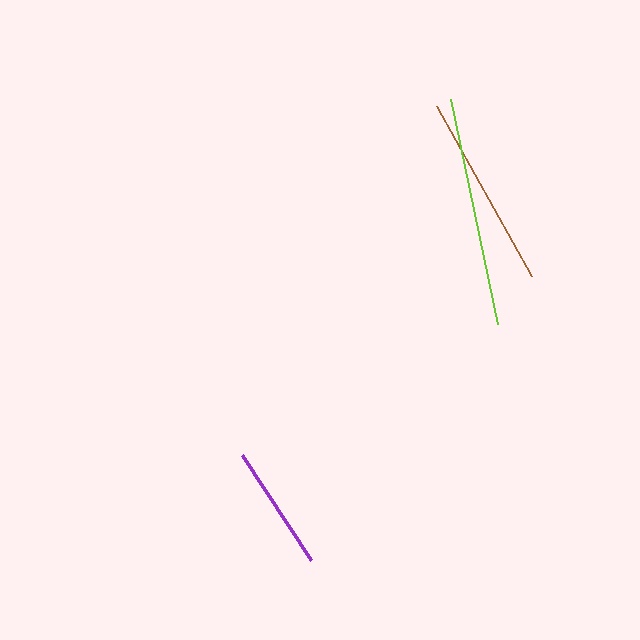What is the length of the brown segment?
The brown segment is approximately 195 pixels long.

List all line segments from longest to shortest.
From longest to shortest: lime, brown, purple.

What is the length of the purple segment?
The purple segment is approximately 125 pixels long.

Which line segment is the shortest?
The purple line is the shortest at approximately 125 pixels.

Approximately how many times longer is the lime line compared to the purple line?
The lime line is approximately 1.8 times the length of the purple line.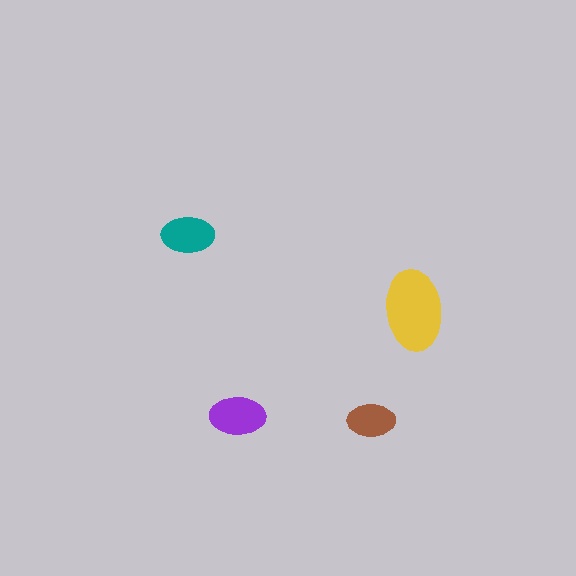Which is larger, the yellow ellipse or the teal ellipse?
The yellow one.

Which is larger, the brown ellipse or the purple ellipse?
The purple one.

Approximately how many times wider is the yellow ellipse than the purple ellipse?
About 1.5 times wider.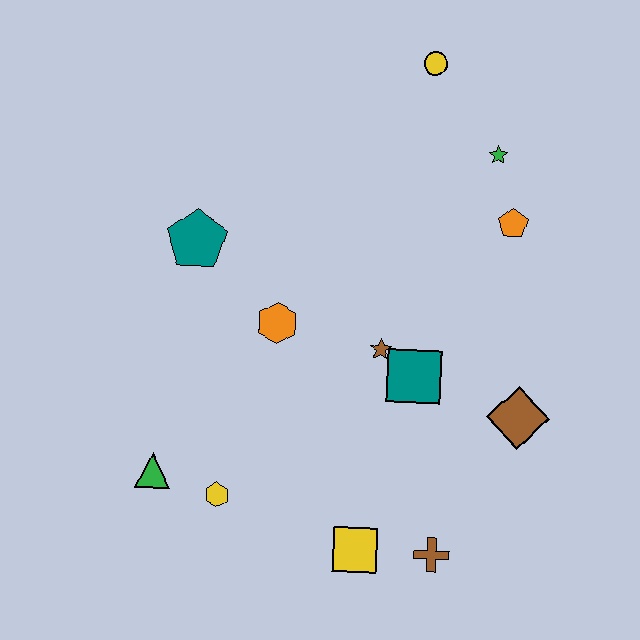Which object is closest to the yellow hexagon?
The green triangle is closest to the yellow hexagon.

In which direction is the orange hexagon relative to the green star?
The orange hexagon is to the left of the green star.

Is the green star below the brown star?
No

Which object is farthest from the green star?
The green triangle is farthest from the green star.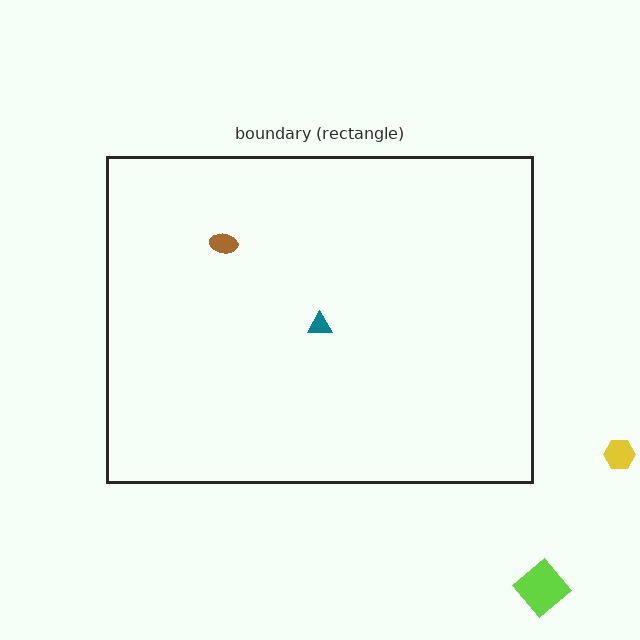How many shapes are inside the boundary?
2 inside, 2 outside.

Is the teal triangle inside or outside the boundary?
Inside.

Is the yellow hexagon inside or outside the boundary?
Outside.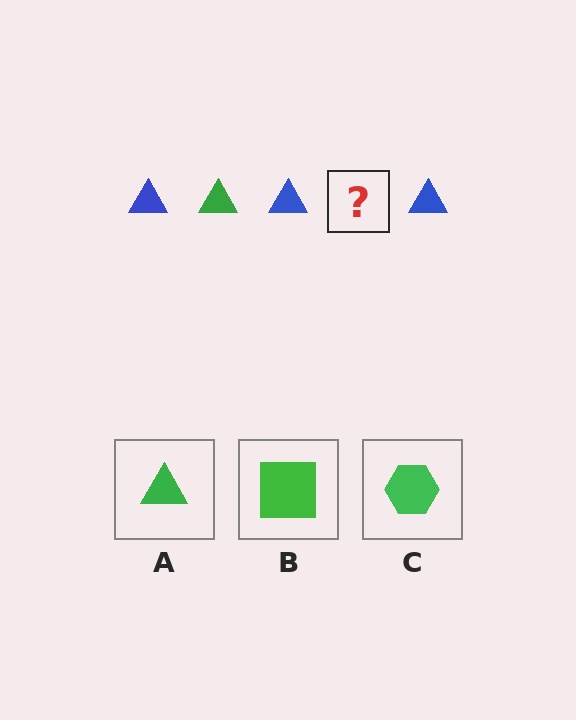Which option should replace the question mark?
Option A.